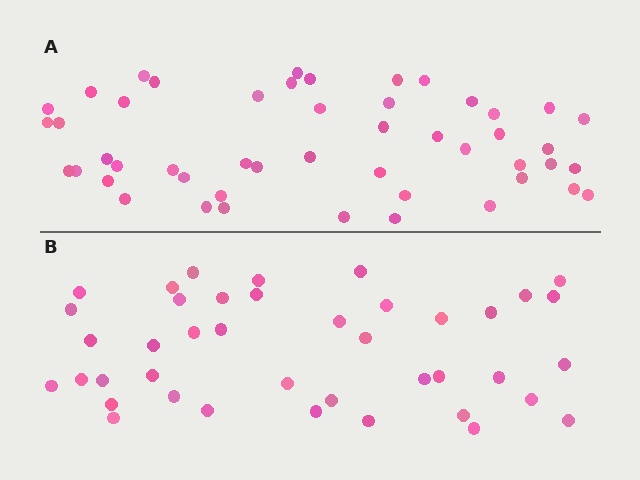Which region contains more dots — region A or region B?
Region A (the top region) has more dots.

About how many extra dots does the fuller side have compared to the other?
Region A has roughly 8 or so more dots than region B.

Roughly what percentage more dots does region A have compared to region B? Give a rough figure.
About 20% more.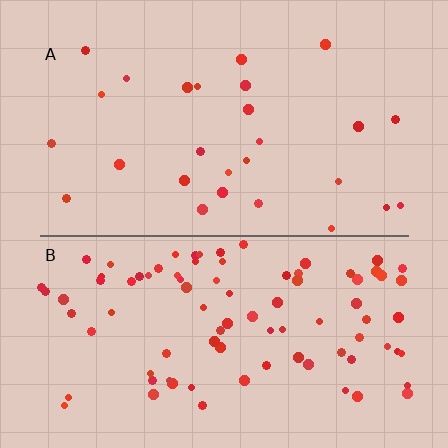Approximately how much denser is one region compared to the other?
Approximately 3.2× — region B over region A.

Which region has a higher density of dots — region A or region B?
B (the bottom).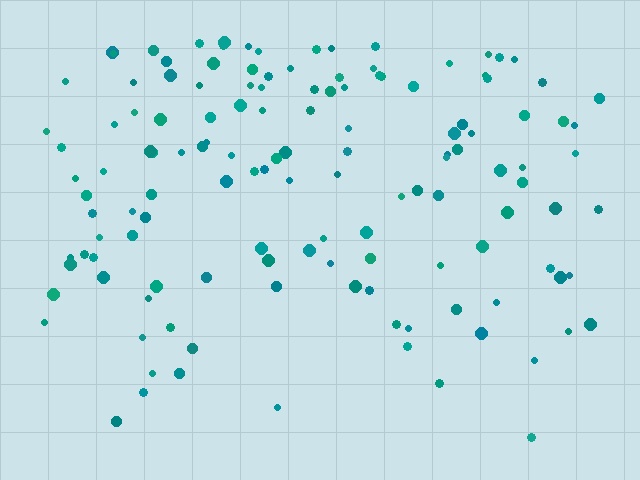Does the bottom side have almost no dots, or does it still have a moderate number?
Still a moderate number, just noticeably fewer than the top.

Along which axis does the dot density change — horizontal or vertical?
Vertical.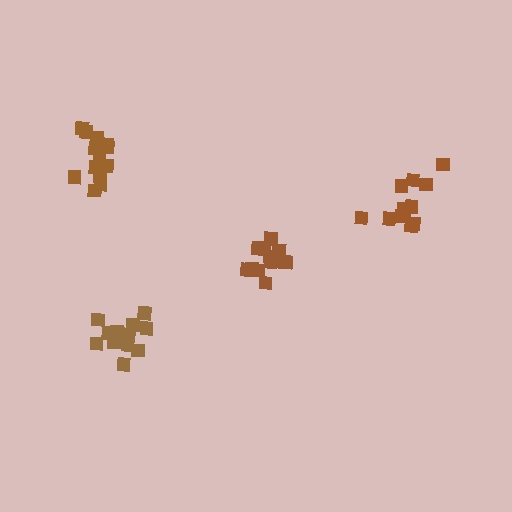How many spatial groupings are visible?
There are 4 spatial groupings.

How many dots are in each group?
Group 1: 13 dots, Group 2: 13 dots, Group 3: 16 dots, Group 4: 11 dots (53 total).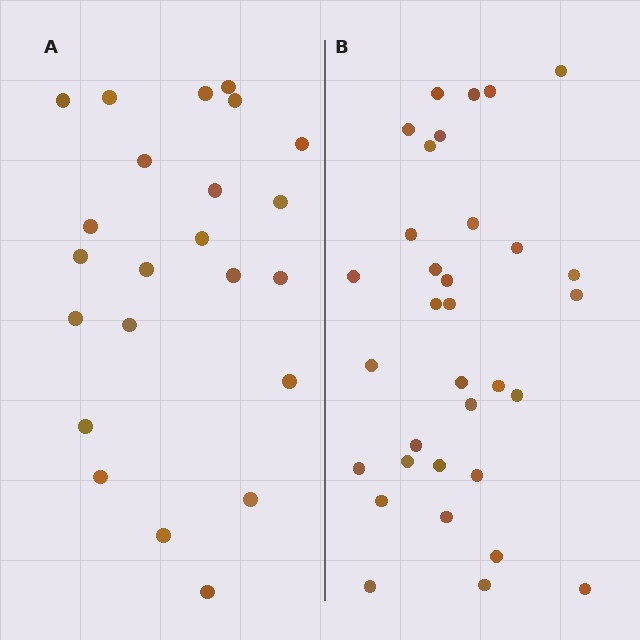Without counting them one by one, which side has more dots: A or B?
Region B (the right region) has more dots.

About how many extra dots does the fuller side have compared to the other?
Region B has roughly 10 or so more dots than region A.